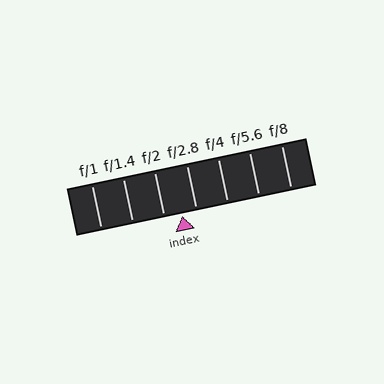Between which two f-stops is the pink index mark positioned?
The index mark is between f/2 and f/2.8.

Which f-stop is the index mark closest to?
The index mark is closest to f/2.8.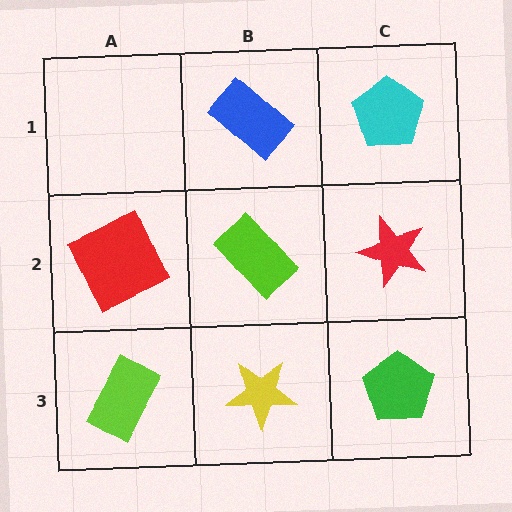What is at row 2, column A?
A red square.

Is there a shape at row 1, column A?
No, that cell is empty.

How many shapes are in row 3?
3 shapes.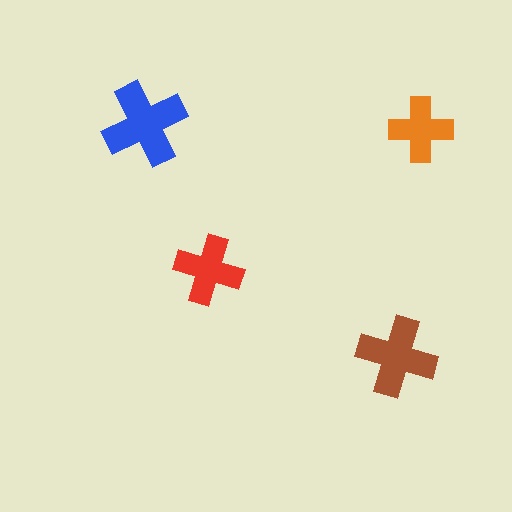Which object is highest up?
The blue cross is topmost.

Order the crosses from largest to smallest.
the blue one, the brown one, the red one, the orange one.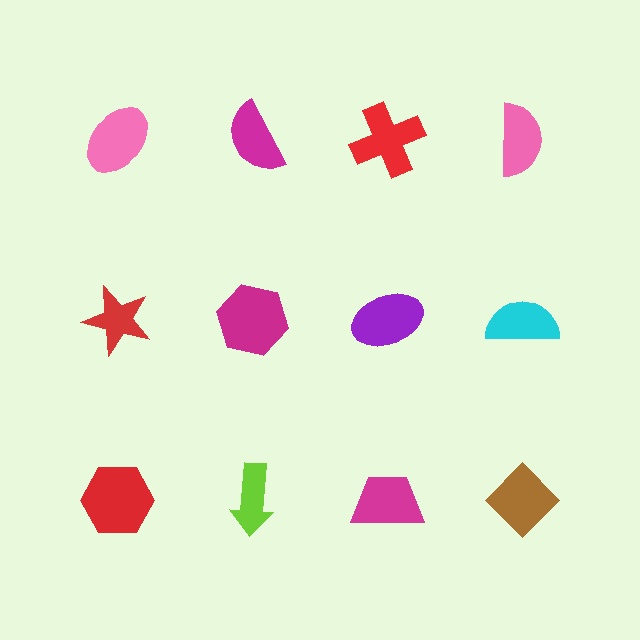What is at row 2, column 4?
A cyan semicircle.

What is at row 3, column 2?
A lime arrow.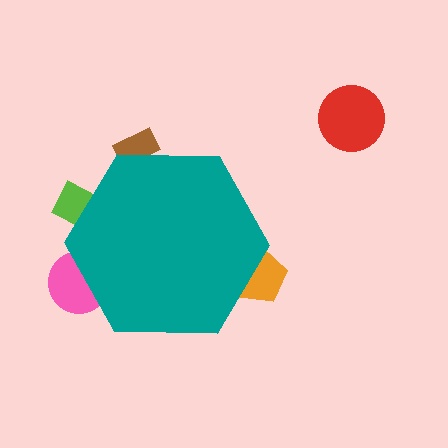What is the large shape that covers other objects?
A teal hexagon.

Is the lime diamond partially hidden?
Yes, the lime diamond is partially hidden behind the teal hexagon.